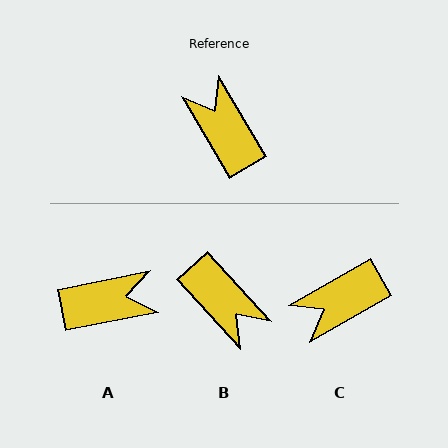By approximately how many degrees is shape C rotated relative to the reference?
Approximately 89 degrees counter-clockwise.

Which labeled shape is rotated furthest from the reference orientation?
B, about 169 degrees away.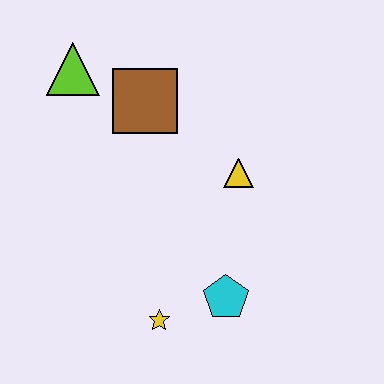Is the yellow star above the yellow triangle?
No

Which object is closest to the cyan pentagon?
The yellow star is closest to the cyan pentagon.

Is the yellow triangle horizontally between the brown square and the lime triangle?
No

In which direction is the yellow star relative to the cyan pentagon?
The yellow star is to the left of the cyan pentagon.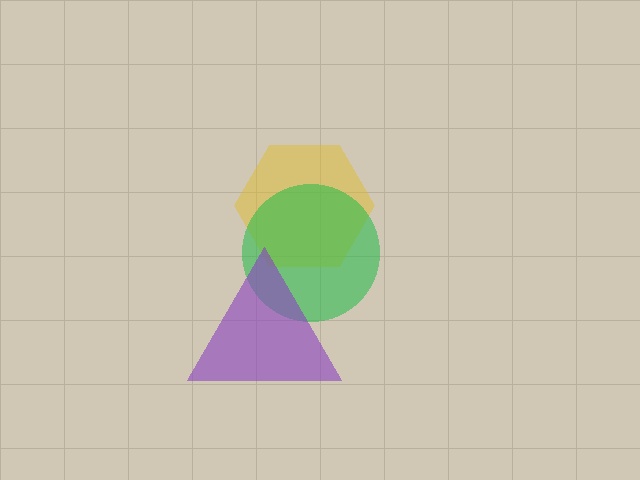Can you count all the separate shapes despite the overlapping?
Yes, there are 3 separate shapes.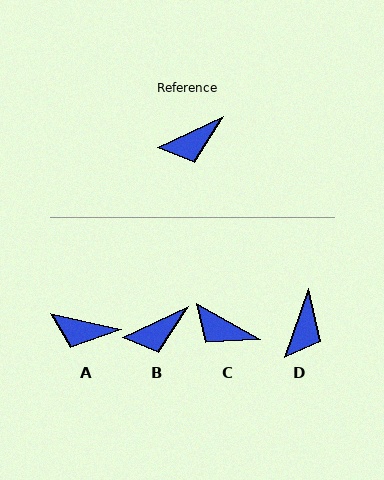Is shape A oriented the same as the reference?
No, it is off by about 38 degrees.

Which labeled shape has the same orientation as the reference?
B.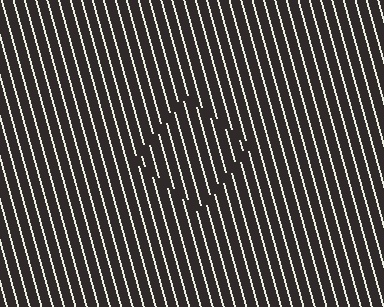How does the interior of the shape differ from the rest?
The interior of the shape contains the same grating, shifted by half a period — the contour is defined by the phase discontinuity where line-ends from the inner and outer gratings abut.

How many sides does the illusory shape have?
4 sides — the line-ends trace a square.